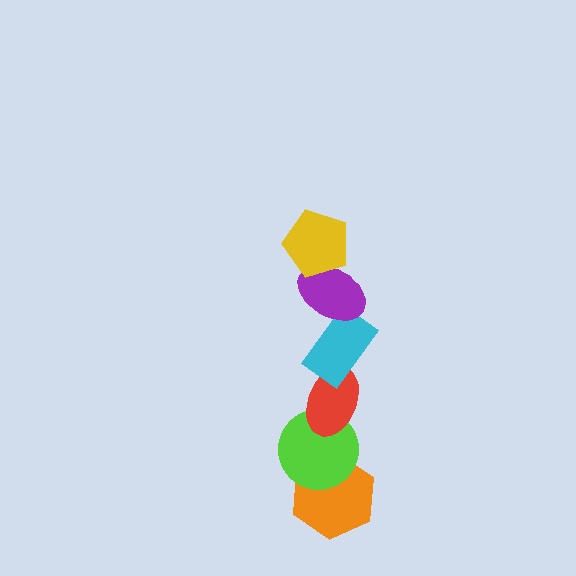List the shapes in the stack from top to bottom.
From top to bottom: the yellow pentagon, the purple ellipse, the cyan rectangle, the red ellipse, the lime circle, the orange hexagon.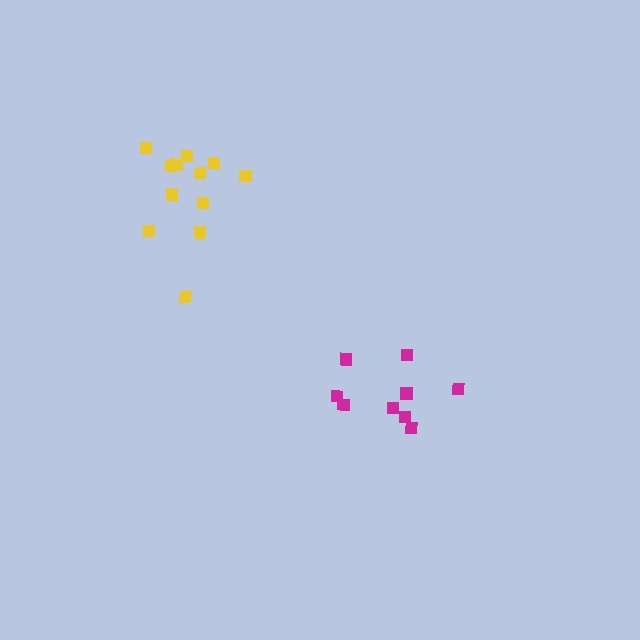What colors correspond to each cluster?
The clusters are colored: yellow, magenta.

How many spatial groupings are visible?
There are 2 spatial groupings.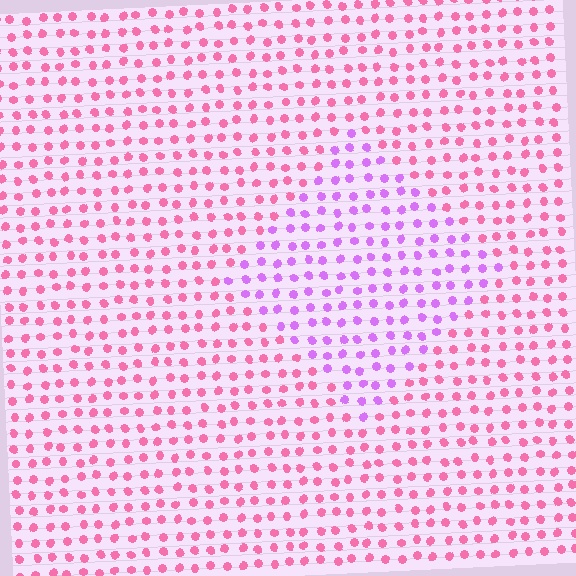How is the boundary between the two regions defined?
The boundary is defined purely by a slight shift in hue (about 46 degrees). Spacing, size, and orientation are identical on both sides.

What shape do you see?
I see a diamond.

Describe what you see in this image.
The image is filled with small pink elements in a uniform arrangement. A diamond-shaped region is visible where the elements are tinted to a slightly different hue, forming a subtle color boundary.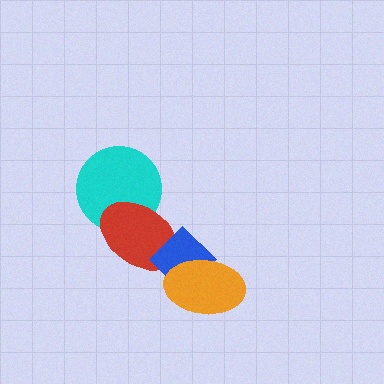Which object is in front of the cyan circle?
The red ellipse is in front of the cyan circle.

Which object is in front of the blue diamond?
The orange ellipse is in front of the blue diamond.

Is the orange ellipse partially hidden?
No, no other shape covers it.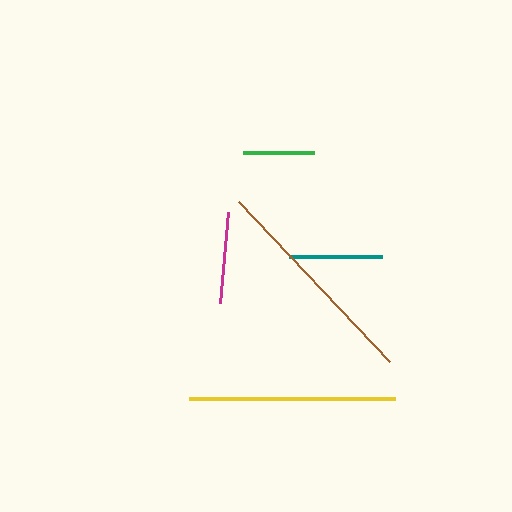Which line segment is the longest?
The brown line is the longest at approximately 220 pixels.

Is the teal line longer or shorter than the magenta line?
The teal line is longer than the magenta line.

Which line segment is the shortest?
The green line is the shortest at approximately 71 pixels.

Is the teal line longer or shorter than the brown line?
The brown line is longer than the teal line.